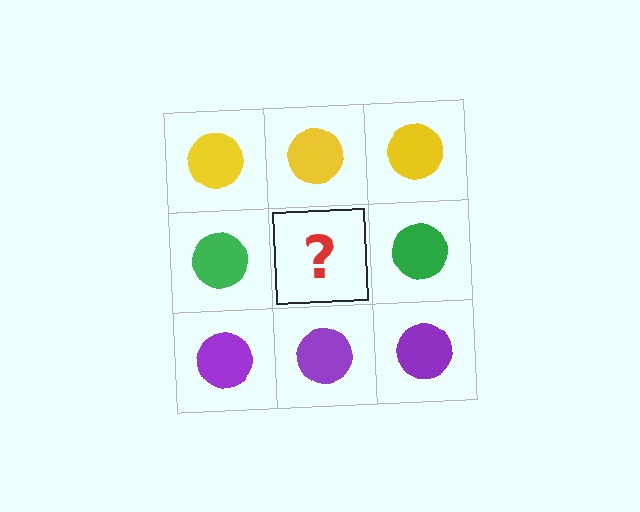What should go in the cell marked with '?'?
The missing cell should contain a green circle.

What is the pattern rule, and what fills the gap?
The rule is that each row has a consistent color. The gap should be filled with a green circle.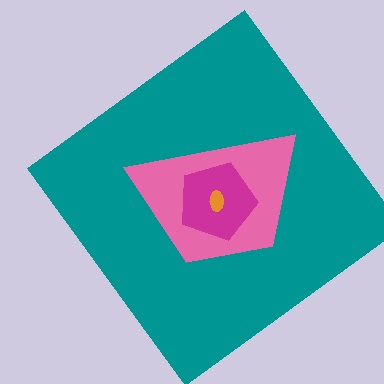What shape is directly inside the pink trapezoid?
The magenta pentagon.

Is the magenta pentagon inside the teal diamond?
Yes.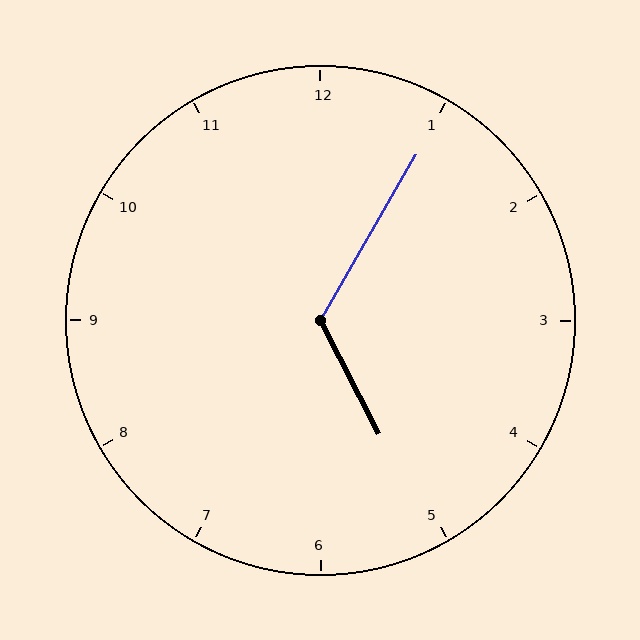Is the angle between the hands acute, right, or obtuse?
It is obtuse.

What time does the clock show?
5:05.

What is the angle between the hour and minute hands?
Approximately 122 degrees.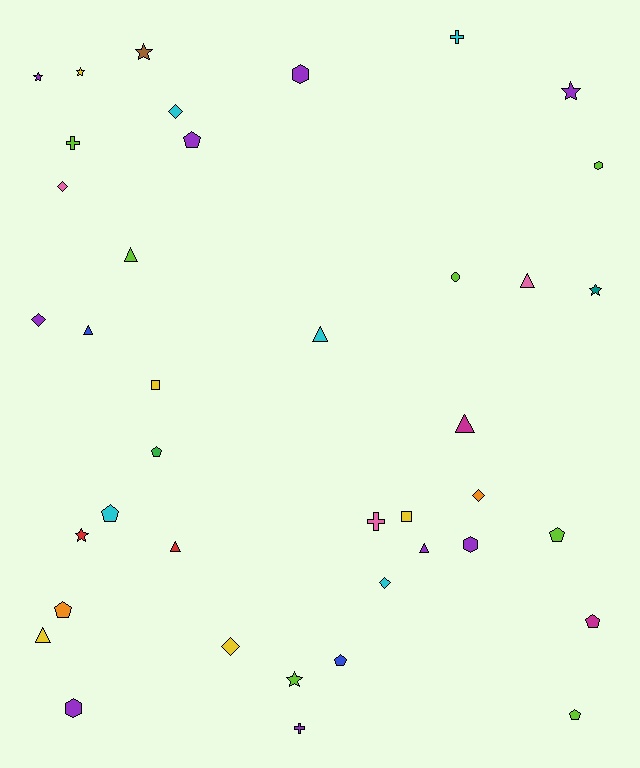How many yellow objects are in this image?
There are 5 yellow objects.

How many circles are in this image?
There is 1 circle.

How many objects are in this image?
There are 40 objects.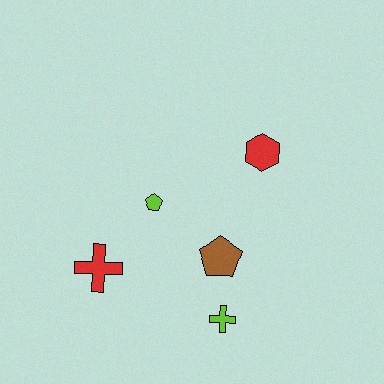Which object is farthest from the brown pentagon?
The red cross is farthest from the brown pentagon.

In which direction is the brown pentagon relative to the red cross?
The brown pentagon is to the right of the red cross.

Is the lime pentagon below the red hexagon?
Yes